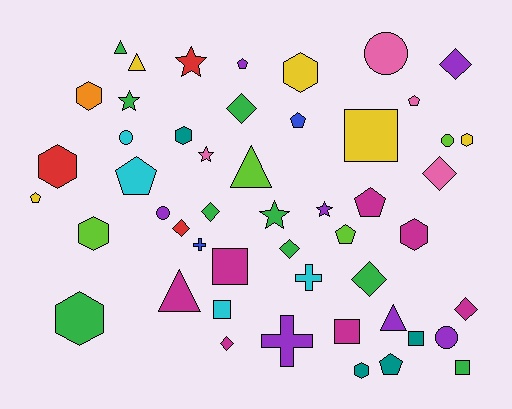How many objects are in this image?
There are 50 objects.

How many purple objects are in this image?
There are 7 purple objects.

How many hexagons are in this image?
There are 9 hexagons.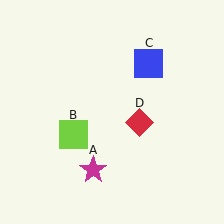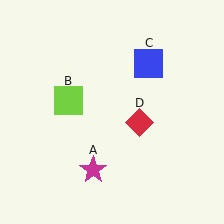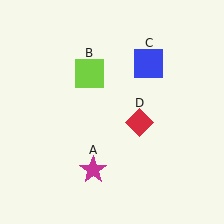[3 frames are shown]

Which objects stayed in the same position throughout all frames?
Magenta star (object A) and blue square (object C) and red diamond (object D) remained stationary.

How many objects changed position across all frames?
1 object changed position: lime square (object B).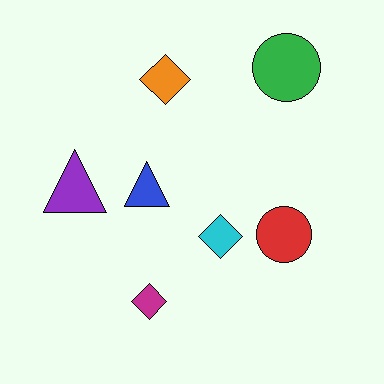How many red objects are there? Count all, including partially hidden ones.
There is 1 red object.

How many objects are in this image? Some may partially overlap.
There are 7 objects.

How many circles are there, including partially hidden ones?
There are 2 circles.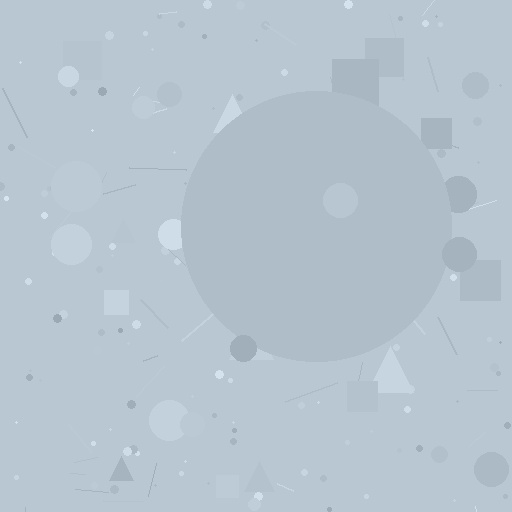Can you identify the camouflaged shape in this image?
The camouflaged shape is a circle.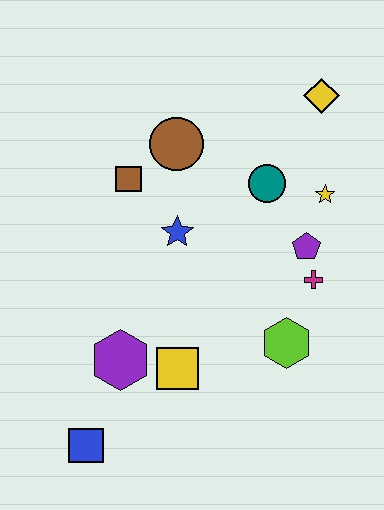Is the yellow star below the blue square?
No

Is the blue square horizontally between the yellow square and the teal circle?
No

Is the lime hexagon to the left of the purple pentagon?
Yes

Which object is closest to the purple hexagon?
The yellow square is closest to the purple hexagon.